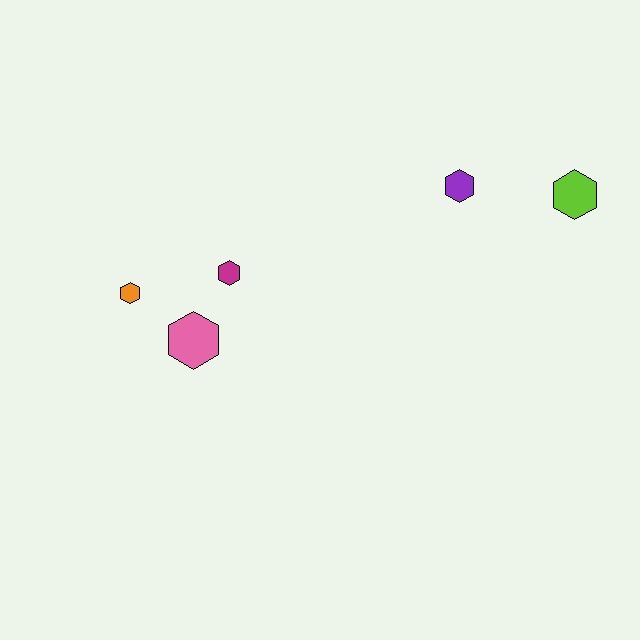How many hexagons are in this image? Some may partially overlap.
There are 5 hexagons.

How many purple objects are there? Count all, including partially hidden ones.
There is 1 purple object.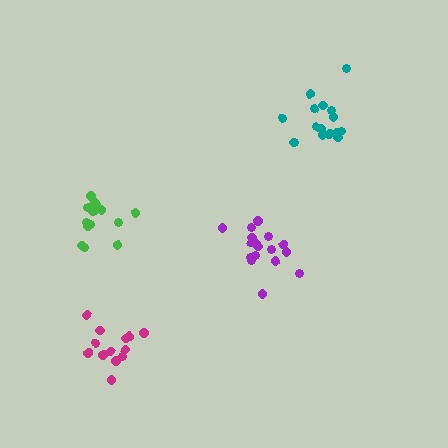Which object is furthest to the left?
The green cluster is leftmost.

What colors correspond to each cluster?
The clusters are colored: purple, magenta, green, teal.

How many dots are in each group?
Group 1: 17 dots, Group 2: 13 dots, Group 3: 14 dots, Group 4: 17 dots (61 total).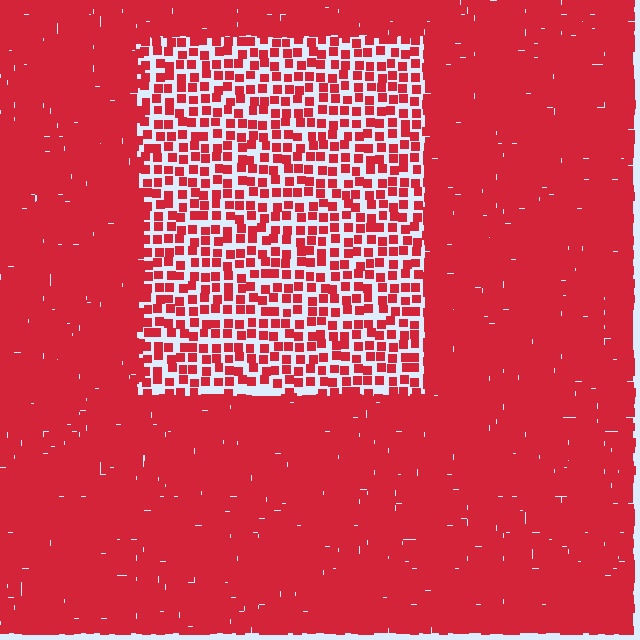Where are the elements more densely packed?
The elements are more densely packed outside the rectangle boundary.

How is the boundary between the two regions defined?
The boundary is defined by a change in element density (approximately 2.7x ratio). All elements are the same color, size, and shape.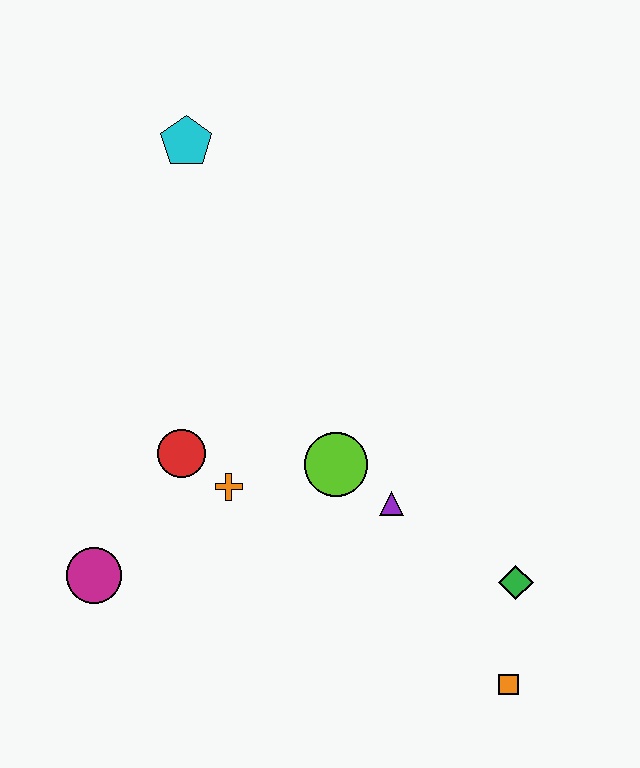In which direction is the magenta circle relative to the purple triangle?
The magenta circle is to the left of the purple triangle.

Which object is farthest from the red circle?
The orange square is farthest from the red circle.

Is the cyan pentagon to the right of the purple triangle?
No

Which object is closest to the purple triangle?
The lime circle is closest to the purple triangle.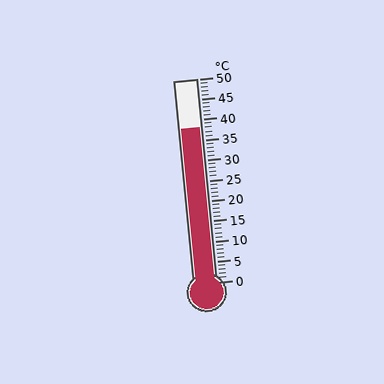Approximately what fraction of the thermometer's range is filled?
The thermometer is filled to approximately 75% of its range.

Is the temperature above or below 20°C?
The temperature is above 20°C.